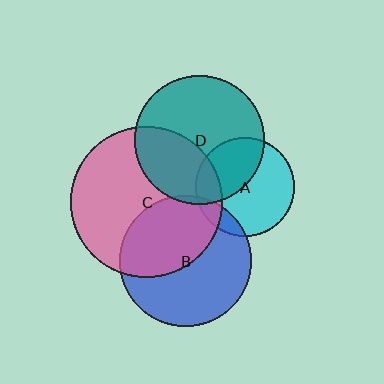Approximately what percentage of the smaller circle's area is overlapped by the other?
Approximately 10%.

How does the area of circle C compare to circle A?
Approximately 2.3 times.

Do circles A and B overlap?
Yes.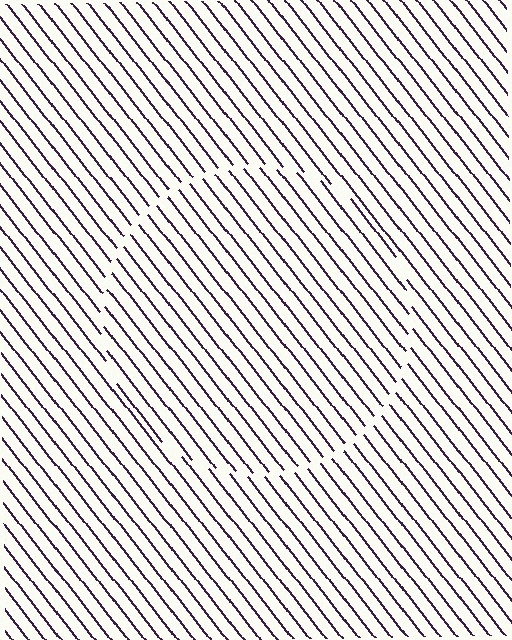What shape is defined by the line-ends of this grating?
An illusory circle. The interior of the shape contains the same grating, shifted by half a period — the contour is defined by the phase discontinuity where line-ends from the inner and outer gratings abut.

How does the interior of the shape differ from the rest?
The interior of the shape contains the same grating, shifted by half a period — the contour is defined by the phase discontinuity where line-ends from the inner and outer gratings abut.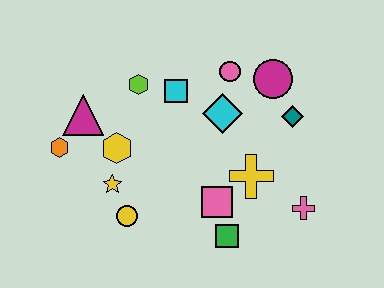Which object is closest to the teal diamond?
The magenta circle is closest to the teal diamond.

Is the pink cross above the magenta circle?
No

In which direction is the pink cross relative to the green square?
The pink cross is to the right of the green square.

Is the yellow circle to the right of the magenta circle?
No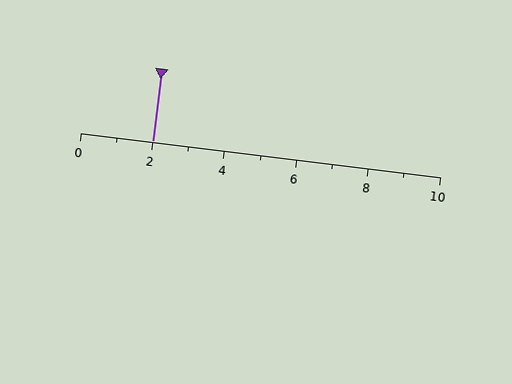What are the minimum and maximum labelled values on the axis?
The axis runs from 0 to 10.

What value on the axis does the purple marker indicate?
The marker indicates approximately 2.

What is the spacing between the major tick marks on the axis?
The major ticks are spaced 2 apart.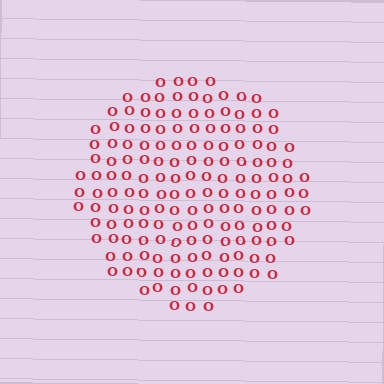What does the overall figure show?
The overall figure shows a circle.